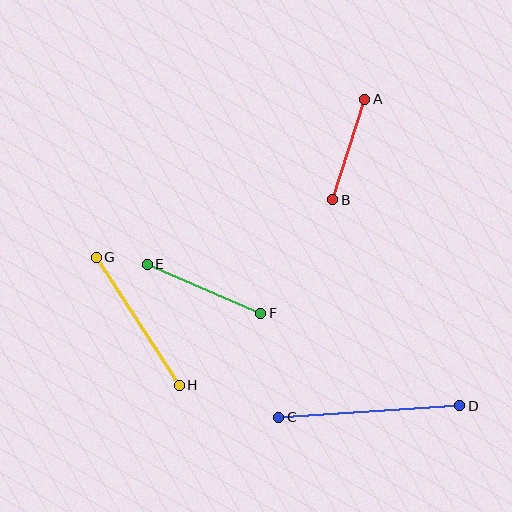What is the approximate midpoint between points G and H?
The midpoint is at approximately (138, 321) pixels.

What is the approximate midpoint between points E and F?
The midpoint is at approximately (204, 289) pixels.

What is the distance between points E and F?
The distance is approximately 124 pixels.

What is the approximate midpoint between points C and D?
The midpoint is at approximately (369, 412) pixels.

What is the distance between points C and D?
The distance is approximately 181 pixels.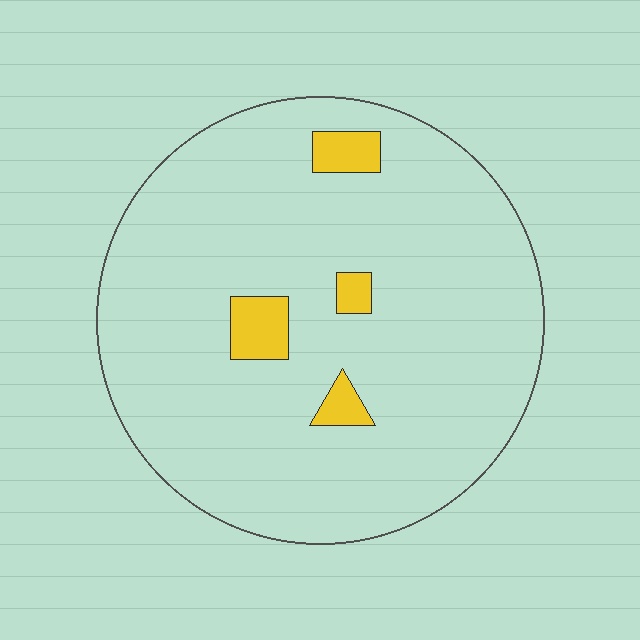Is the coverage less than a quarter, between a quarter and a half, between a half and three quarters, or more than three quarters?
Less than a quarter.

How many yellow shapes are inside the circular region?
4.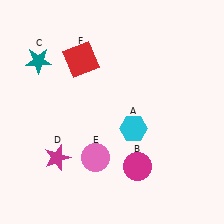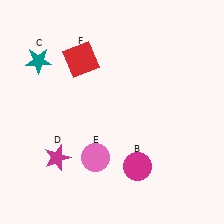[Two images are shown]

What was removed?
The cyan hexagon (A) was removed in Image 2.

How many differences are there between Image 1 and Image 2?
There is 1 difference between the two images.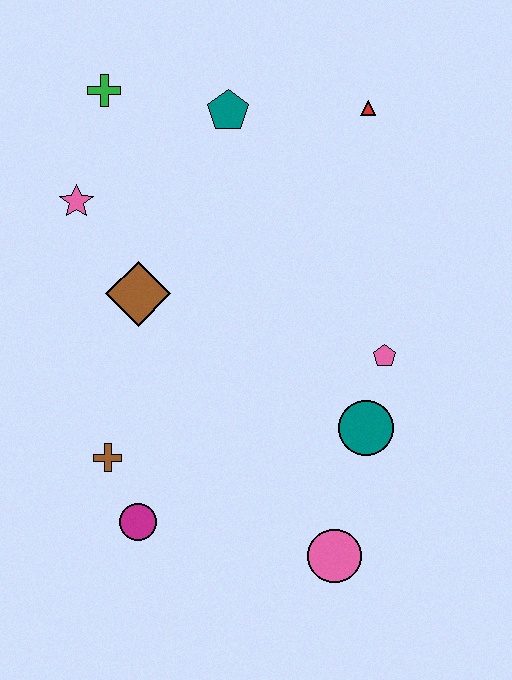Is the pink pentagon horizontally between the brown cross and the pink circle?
No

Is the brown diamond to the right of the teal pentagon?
No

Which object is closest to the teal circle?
The pink pentagon is closest to the teal circle.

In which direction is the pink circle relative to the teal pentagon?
The pink circle is below the teal pentagon.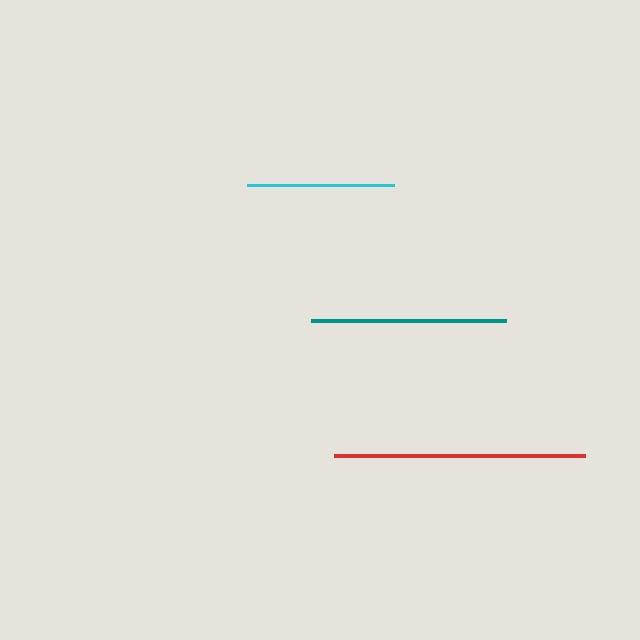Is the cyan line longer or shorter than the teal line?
The teal line is longer than the cyan line.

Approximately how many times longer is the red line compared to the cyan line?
The red line is approximately 1.7 times the length of the cyan line.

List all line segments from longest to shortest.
From longest to shortest: red, teal, cyan.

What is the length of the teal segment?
The teal segment is approximately 196 pixels long.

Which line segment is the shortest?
The cyan line is the shortest at approximately 147 pixels.